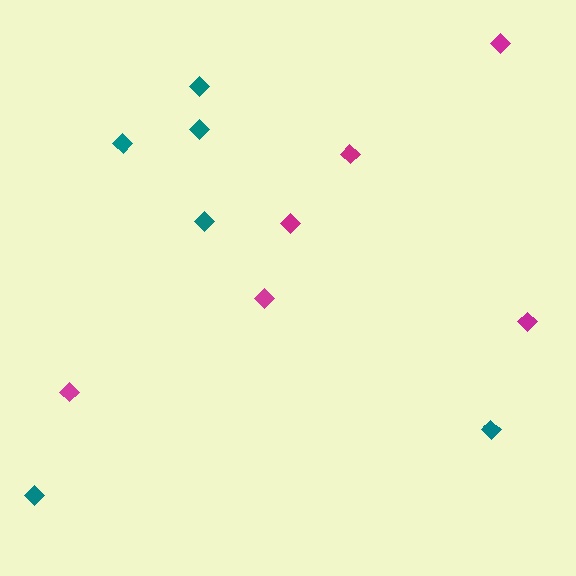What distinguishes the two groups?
There are 2 groups: one group of magenta diamonds (6) and one group of teal diamonds (6).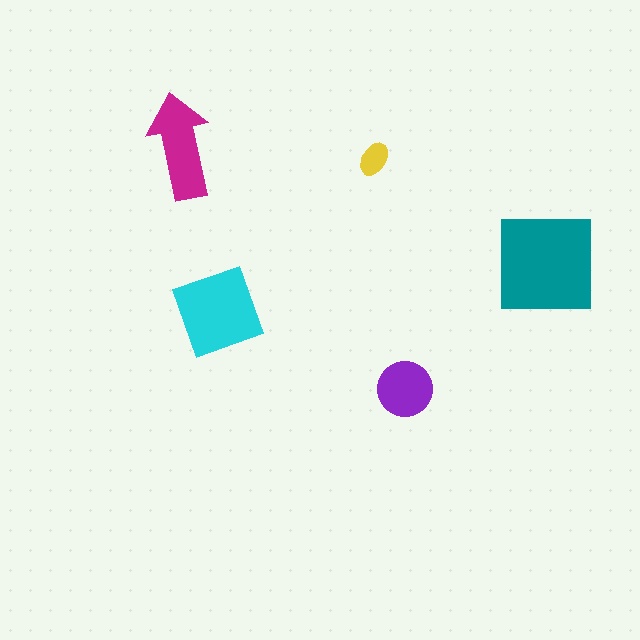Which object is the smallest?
The yellow ellipse.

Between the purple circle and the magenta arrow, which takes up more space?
The magenta arrow.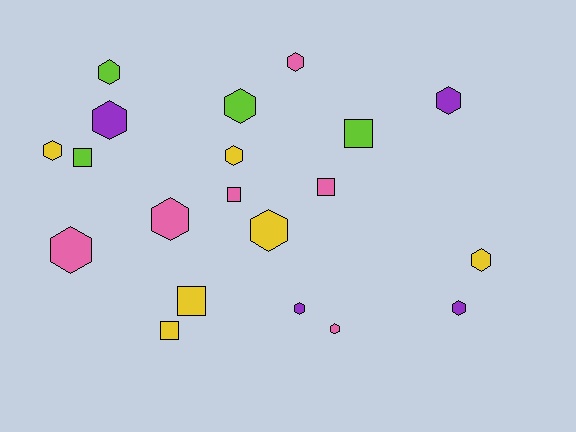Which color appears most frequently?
Yellow, with 6 objects.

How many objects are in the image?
There are 20 objects.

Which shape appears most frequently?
Hexagon, with 14 objects.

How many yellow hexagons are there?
There are 4 yellow hexagons.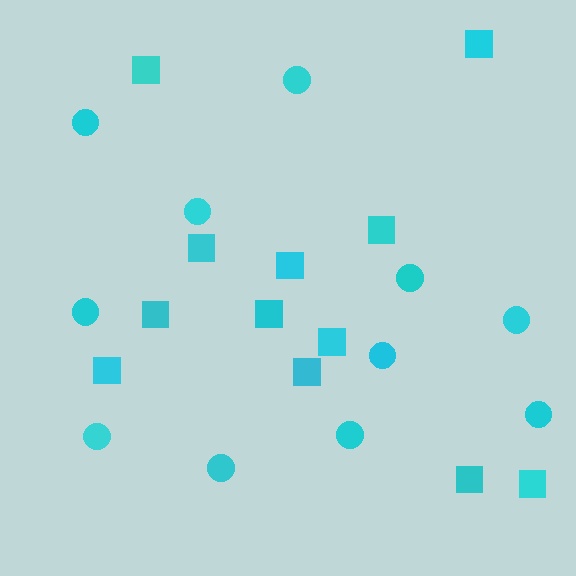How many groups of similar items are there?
There are 2 groups: one group of squares (12) and one group of circles (11).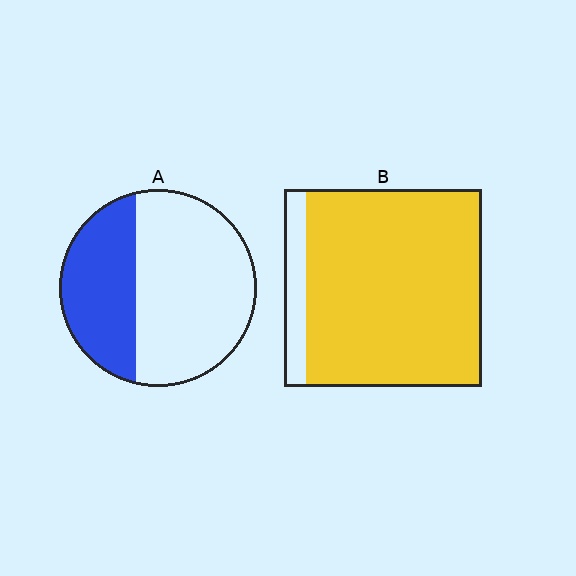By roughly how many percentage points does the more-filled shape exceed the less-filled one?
By roughly 55 percentage points (B over A).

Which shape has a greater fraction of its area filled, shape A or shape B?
Shape B.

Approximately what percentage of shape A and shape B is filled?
A is approximately 35% and B is approximately 90%.